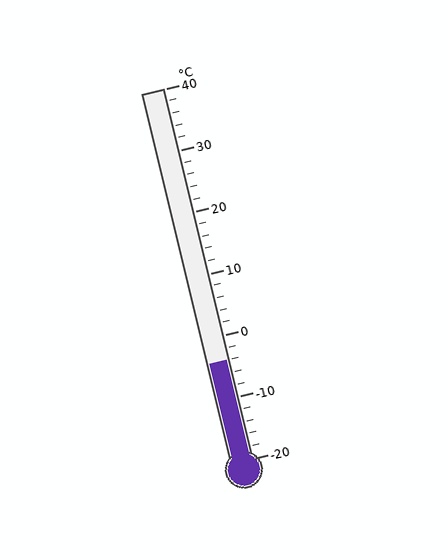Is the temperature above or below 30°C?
The temperature is below 30°C.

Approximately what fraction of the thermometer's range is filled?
The thermometer is filled to approximately 25% of its range.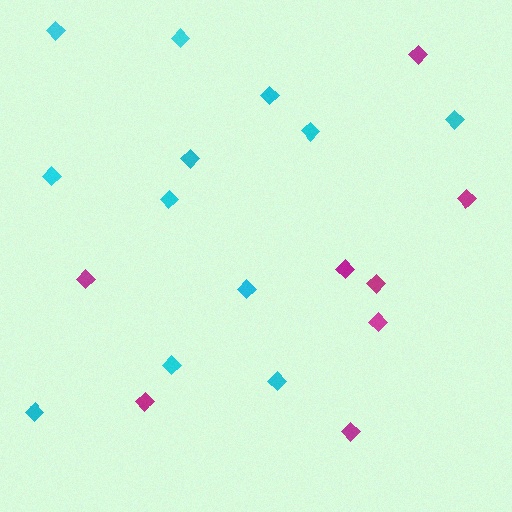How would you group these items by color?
There are 2 groups: one group of magenta diamonds (8) and one group of cyan diamonds (12).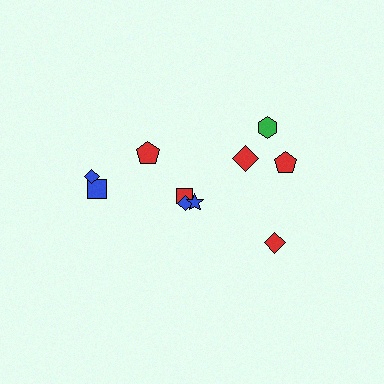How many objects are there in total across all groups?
There are 10 objects.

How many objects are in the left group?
There are 4 objects.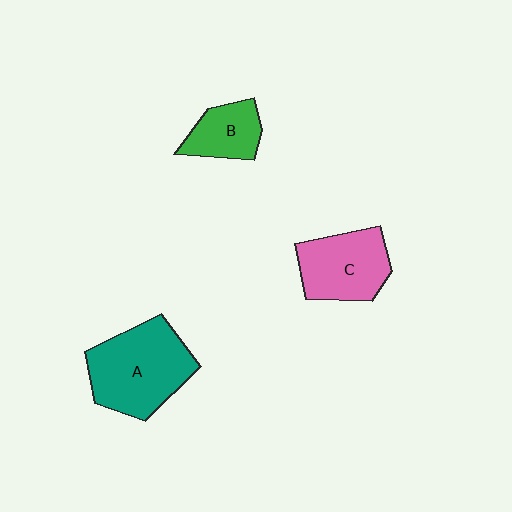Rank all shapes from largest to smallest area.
From largest to smallest: A (teal), C (pink), B (green).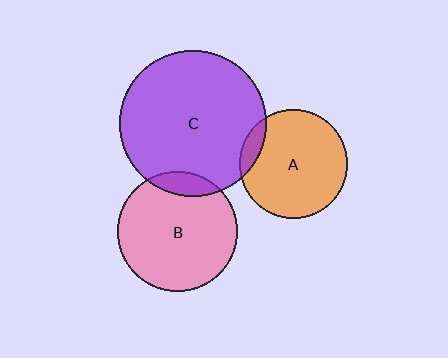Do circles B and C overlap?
Yes.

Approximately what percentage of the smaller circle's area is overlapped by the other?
Approximately 10%.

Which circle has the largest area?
Circle C (purple).